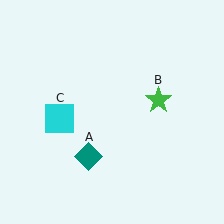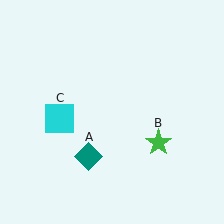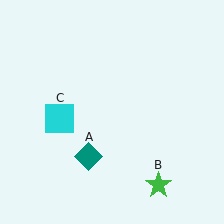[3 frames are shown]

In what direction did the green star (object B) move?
The green star (object B) moved down.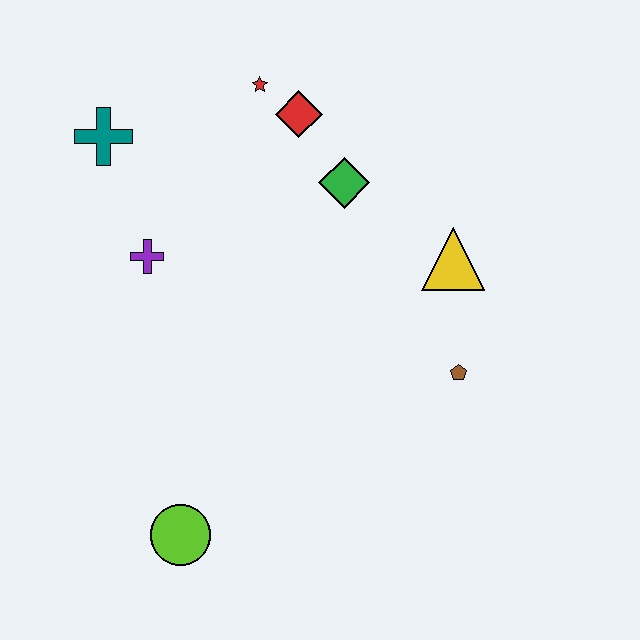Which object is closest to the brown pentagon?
The yellow triangle is closest to the brown pentagon.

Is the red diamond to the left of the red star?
No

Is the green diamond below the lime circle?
No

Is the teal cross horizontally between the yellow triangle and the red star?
No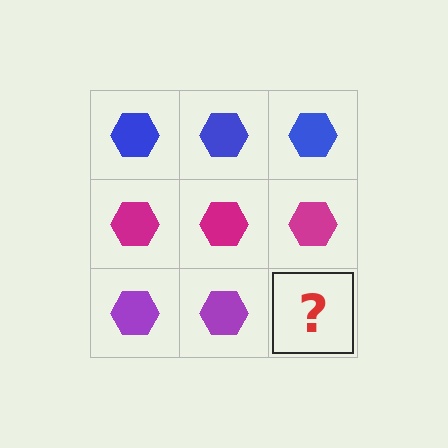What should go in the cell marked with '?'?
The missing cell should contain a purple hexagon.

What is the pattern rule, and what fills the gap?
The rule is that each row has a consistent color. The gap should be filled with a purple hexagon.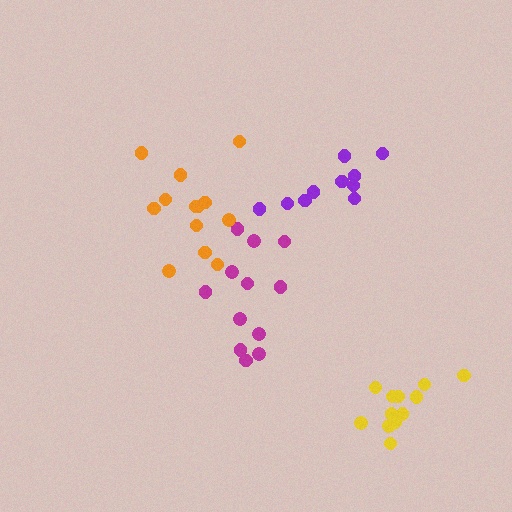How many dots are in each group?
Group 1: 12 dots, Group 2: 13 dots, Group 3: 12 dots, Group 4: 10 dots (47 total).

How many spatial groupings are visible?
There are 4 spatial groupings.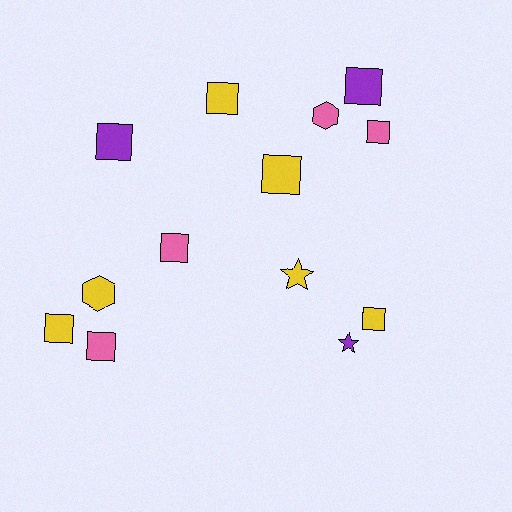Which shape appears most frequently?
Square, with 9 objects.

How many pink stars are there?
There are no pink stars.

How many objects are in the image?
There are 13 objects.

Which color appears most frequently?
Yellow, with 6 objects.